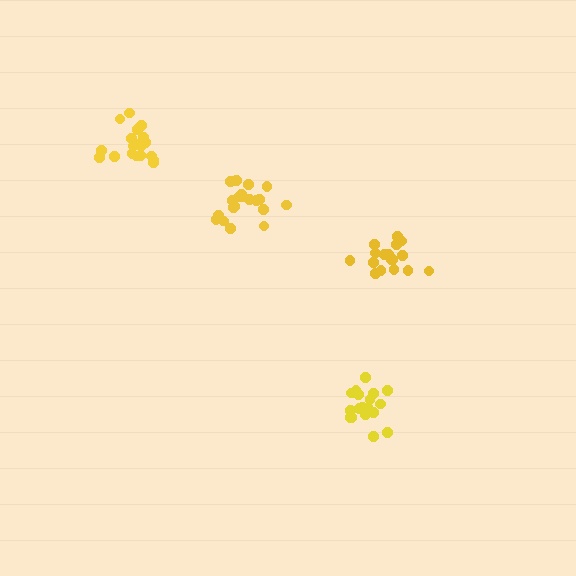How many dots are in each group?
Group 1: 19 dots, Group 2: 20 dots, Group 3: 19 dots, Group 4: 17 dots (75 total).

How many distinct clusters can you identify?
There are 4 distinct clusters.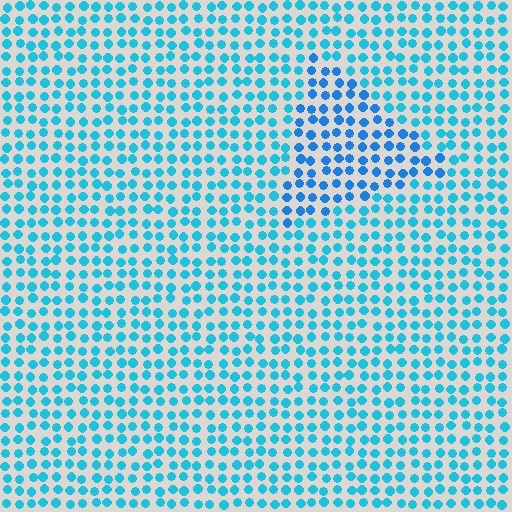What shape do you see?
I see a triangle.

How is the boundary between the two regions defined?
The boundary is defined purely by a slight shift in hue (about 21 degrees). Spacing, size, and orientation are identical on both sides.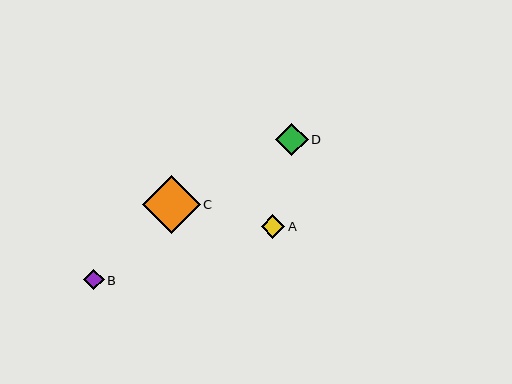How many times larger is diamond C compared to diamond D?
Diamond C is approximately 1.8 times the size of diamond D.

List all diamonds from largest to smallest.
From largest to smallest: C, D, A, B.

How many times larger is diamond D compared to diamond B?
Diamond D is approximately 1.6 times the size of diamond B.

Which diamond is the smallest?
Diamond B is the smallest with a size of approximately 21 pixels.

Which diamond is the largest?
Diamond C is the largest with a size of approximately 58 pixels.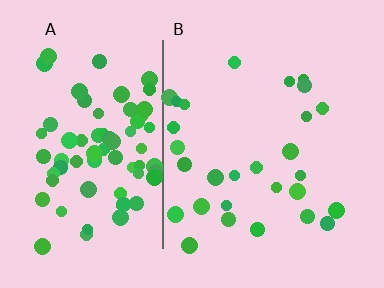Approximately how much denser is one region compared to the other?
Approximately 2.7× — region A over region B.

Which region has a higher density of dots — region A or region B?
A (the left).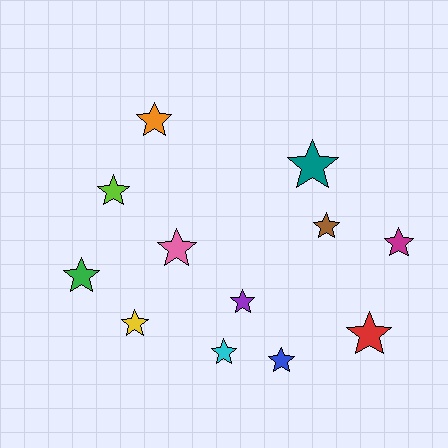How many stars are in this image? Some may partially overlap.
There are 12 stars.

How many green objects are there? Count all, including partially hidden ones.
There is 1 green object.